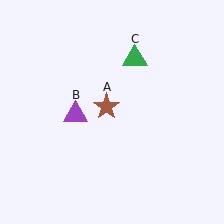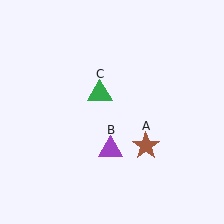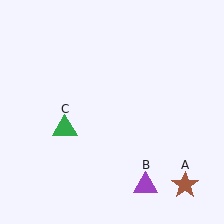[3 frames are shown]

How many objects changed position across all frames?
3 objects changed position: brown star (object A), purple triangle (object B), green triangle (object C).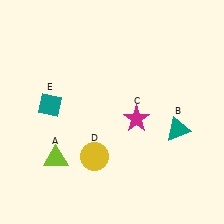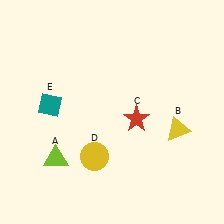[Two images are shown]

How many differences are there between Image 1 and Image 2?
There are 2 differences between the two images.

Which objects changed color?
B changed from teal to yellow. C changed from magenta to red.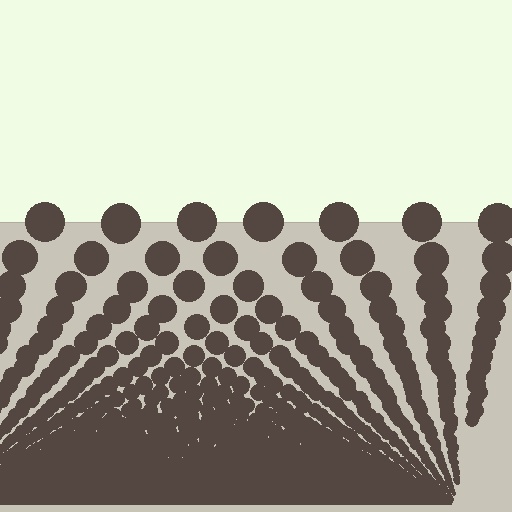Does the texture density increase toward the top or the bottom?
Density increases toward the bottom.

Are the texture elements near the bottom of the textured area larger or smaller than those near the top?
Smaller. The gradient is inverted — elements near the bottom are smaller and denser.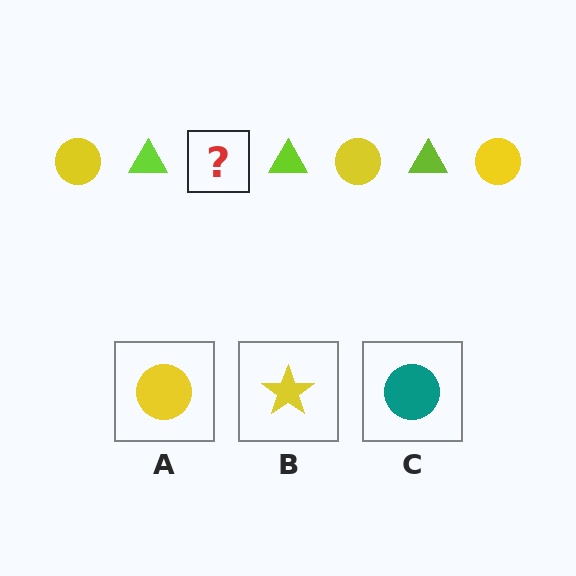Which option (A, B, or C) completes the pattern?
A.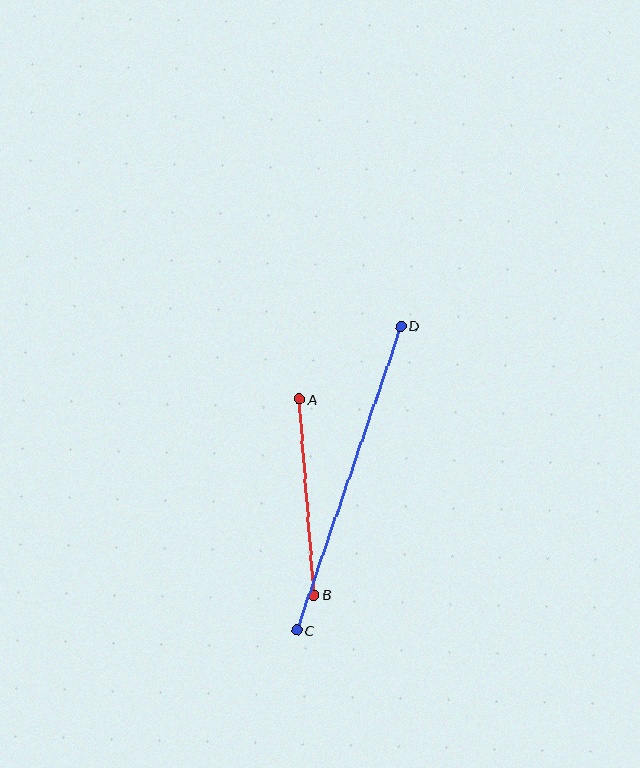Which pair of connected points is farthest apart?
Points C and D are farthest apart.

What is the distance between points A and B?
The distance is approximately 197 pixels.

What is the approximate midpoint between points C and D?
The midpoint is at approximately (349, 478) pixels.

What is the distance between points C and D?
The distance is approximately 322 pixels.